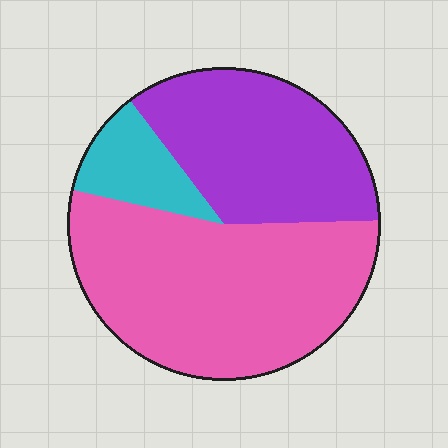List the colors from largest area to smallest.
From largest to smallest: pink, purple, cyan.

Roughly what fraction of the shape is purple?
Purple covers around 35% of the shape.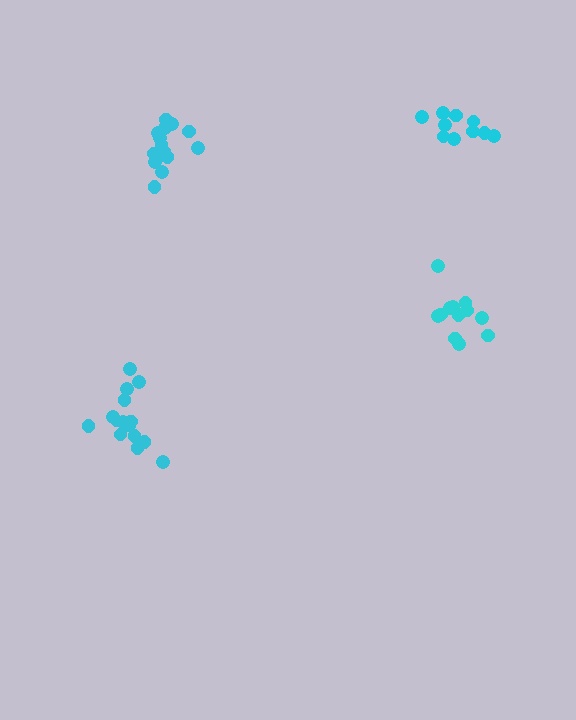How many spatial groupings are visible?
There are 4 spatial groupings.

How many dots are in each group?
Group 1: 15 dots, Group 2: 15 dots, Group 3: 10 dots, Group 4: 12 dots (52 total).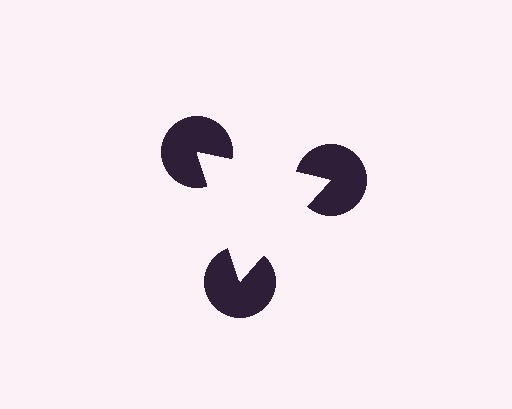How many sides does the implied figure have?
3 sides.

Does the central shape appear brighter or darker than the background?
It typically appears slightly brighter than the background, even though no actual brightness change is drawn.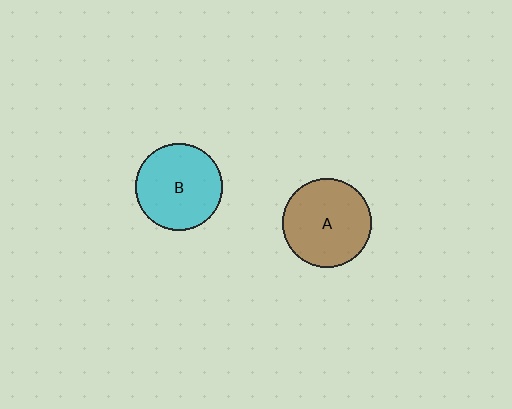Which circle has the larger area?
Circle A (brown).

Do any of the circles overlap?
No, none of the circles overlap.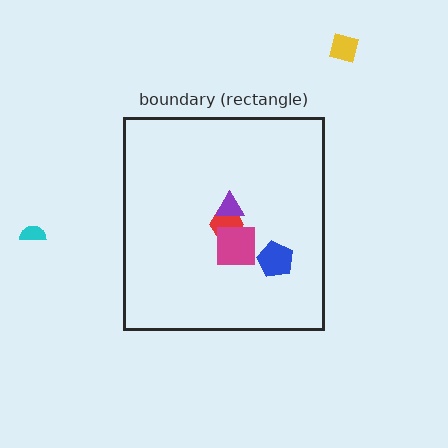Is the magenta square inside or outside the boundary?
Inside.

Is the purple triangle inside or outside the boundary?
Inside.